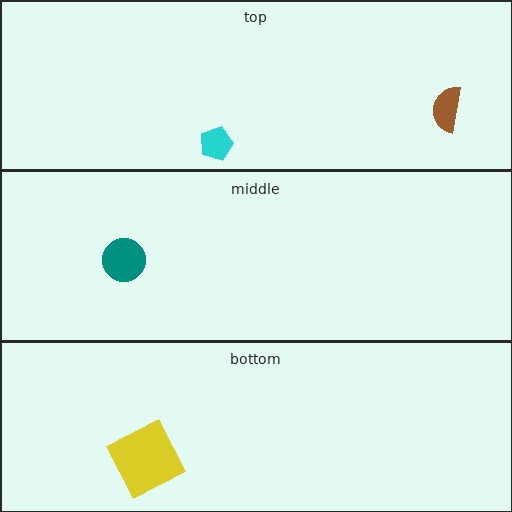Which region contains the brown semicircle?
The top region.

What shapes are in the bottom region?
The yellow square.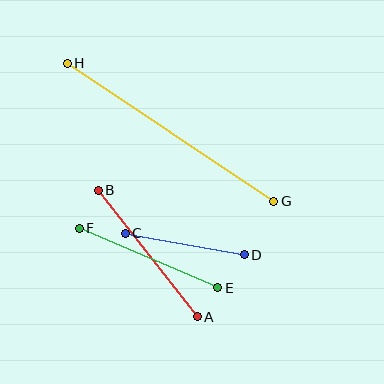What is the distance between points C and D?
The distance is approximately 121 pixels.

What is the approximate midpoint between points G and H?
The midpoint is at approximately (170, 132) pixels.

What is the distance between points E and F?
The distance is approximately 151 pixels.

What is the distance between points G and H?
The distance is approximately 248 pixels.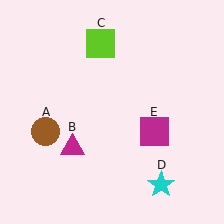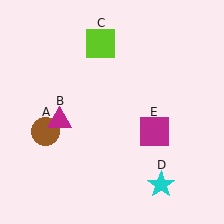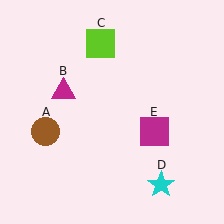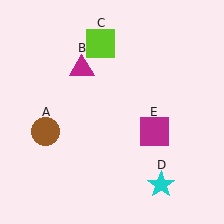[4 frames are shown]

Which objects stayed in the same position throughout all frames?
Brown circle (object A) and lime square (object C) and cyan star (object D) and magenta square (object E) remained stationary.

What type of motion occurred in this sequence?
The magenta triangle (object B) rotated clockwise around the center of the scene.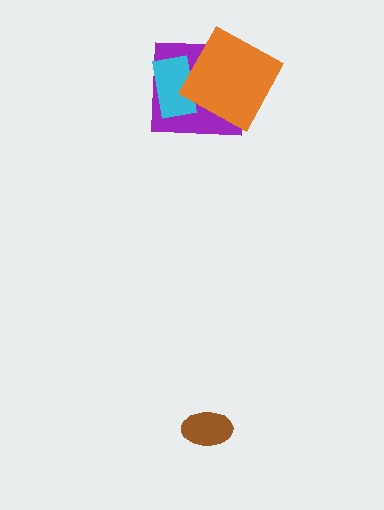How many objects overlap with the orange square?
2 objects overlap with the orange square.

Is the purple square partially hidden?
Yes, it is partially covered by another shape.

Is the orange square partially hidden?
No, no other shape covers it.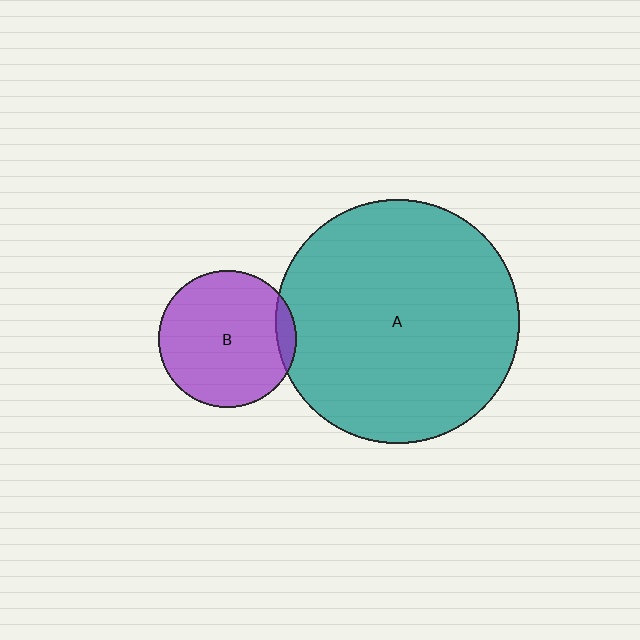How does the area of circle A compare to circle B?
Approximately 3.1 times.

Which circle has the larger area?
Circle A (teal).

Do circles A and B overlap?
Yes.